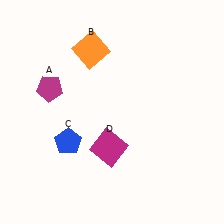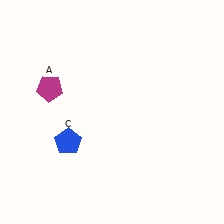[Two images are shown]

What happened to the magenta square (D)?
The magenta square (D) was removed in Image 2. It was in the bottom-left area of Image 1.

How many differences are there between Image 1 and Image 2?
There are 2 differences between the two images.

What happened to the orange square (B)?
The orange square (B) was removed in Image 2. It was in the top-left area of Image 1.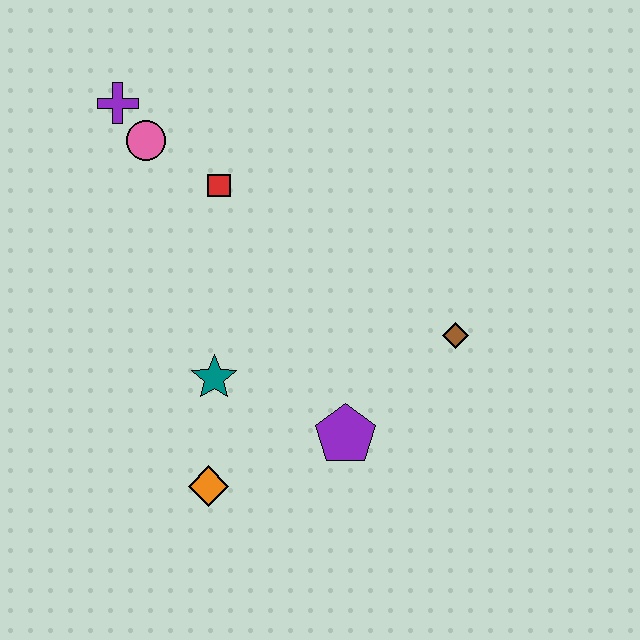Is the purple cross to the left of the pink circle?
Yes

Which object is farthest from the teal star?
The purple cross is farthest from the teal star.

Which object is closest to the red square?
The pink circle is closest to the red square.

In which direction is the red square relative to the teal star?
The red square is above the teal star.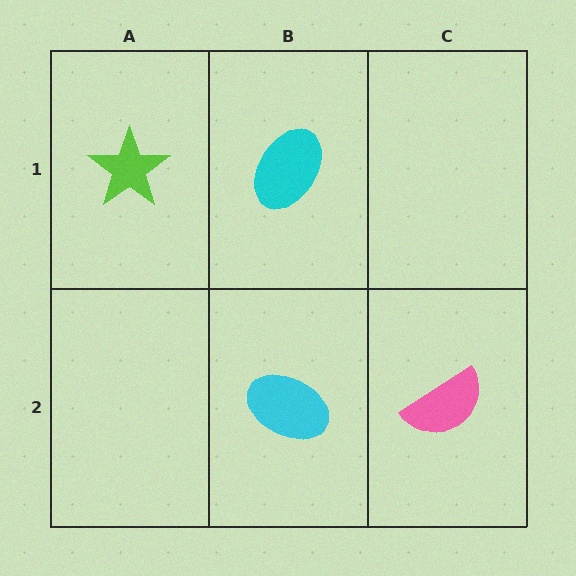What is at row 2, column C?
A pink semicircle.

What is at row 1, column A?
A lime star.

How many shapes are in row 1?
2 shapes.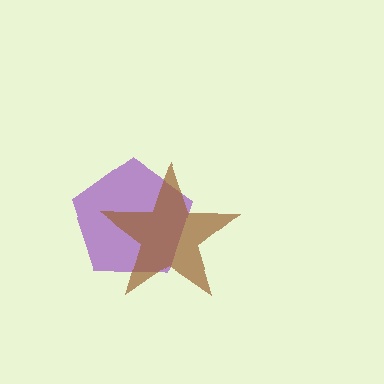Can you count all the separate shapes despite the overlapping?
Yes, there are 2 separate shapes.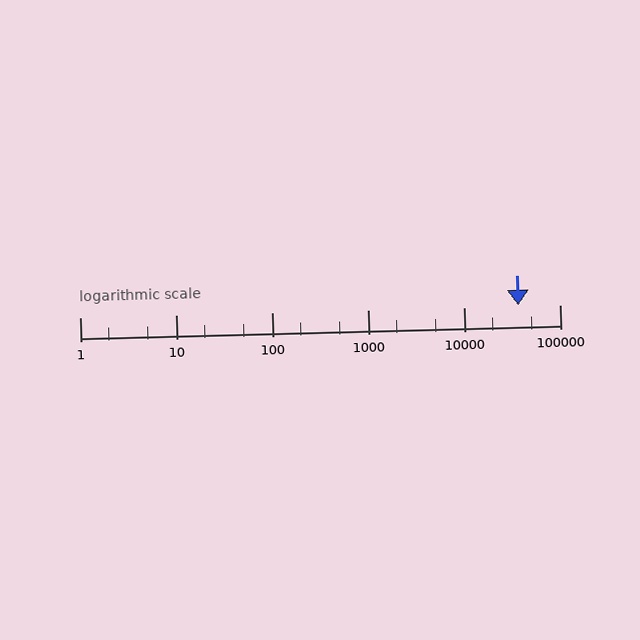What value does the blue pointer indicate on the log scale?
The pointer indicates approximately 37000.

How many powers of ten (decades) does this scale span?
The scale spans 5 decades, from 1 to 100000.